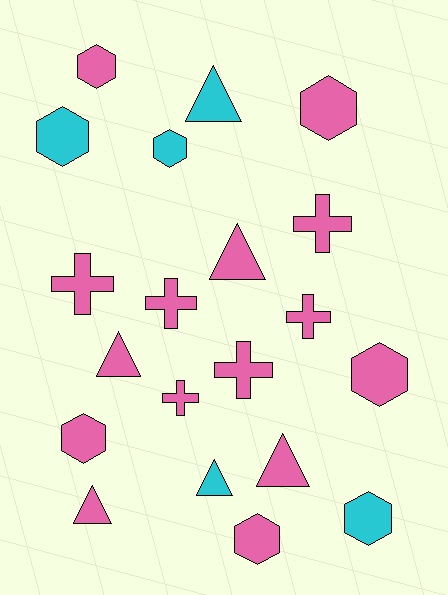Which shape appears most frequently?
Hexagon, with 8 objects.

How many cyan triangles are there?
There are 2 cyan triangles.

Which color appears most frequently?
Pink, with 15 objects.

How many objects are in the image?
There are 20 objects.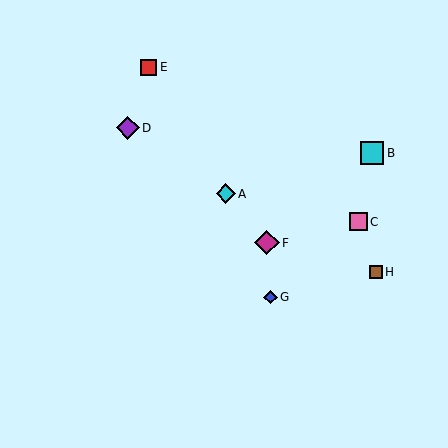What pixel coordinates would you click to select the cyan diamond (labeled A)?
Click at (226, 194) to select the cyan diamond A.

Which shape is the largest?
The magenta diamond (labeled F) is the largest.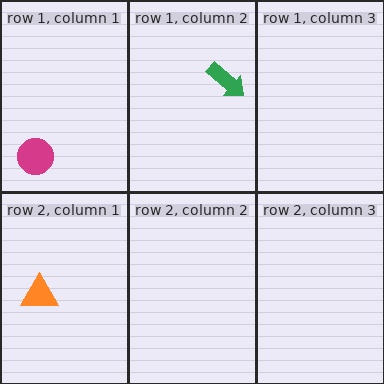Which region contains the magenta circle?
The row 1, column 1 region.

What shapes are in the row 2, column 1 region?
The orange triangle.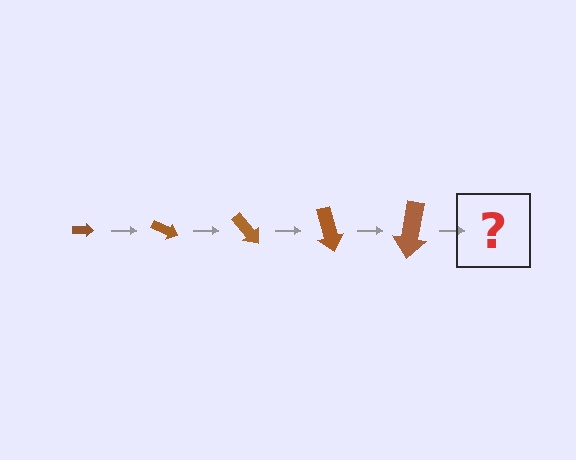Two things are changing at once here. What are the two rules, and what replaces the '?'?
The two rules are that the arrow grows larger each step and it rotates 25 degrees each step. The '?' should be an arrow, larger than the previous one and rotated 125 degrees from the start.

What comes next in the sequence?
The next element should be an arrow, larger than the previous one and rotated 125 degrees from the start.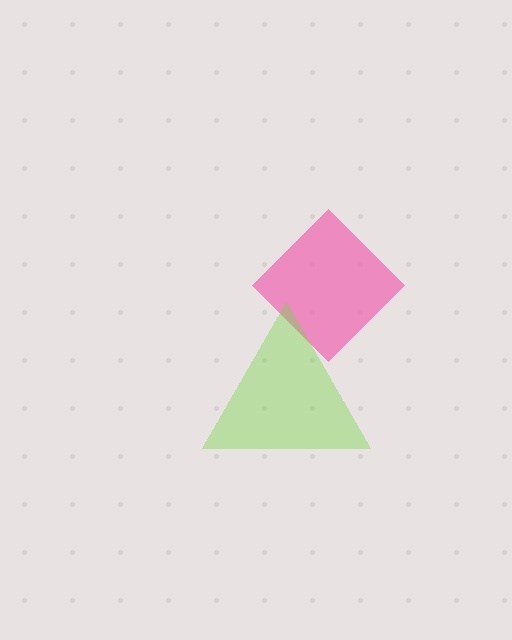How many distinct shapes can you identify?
There are 2 distinct shapes: a pink diamond, a lime triangle.